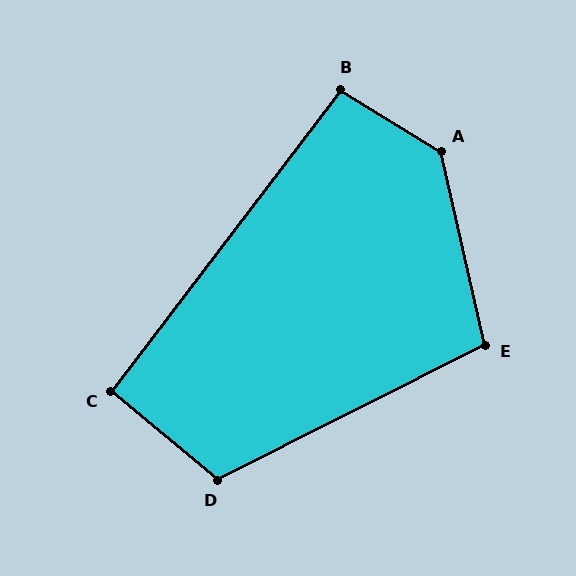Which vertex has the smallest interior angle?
C, at approximately 93 degrees.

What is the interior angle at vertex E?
Approximately 104 degrees (obtuse).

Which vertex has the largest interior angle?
A, at approximately 134 degrees.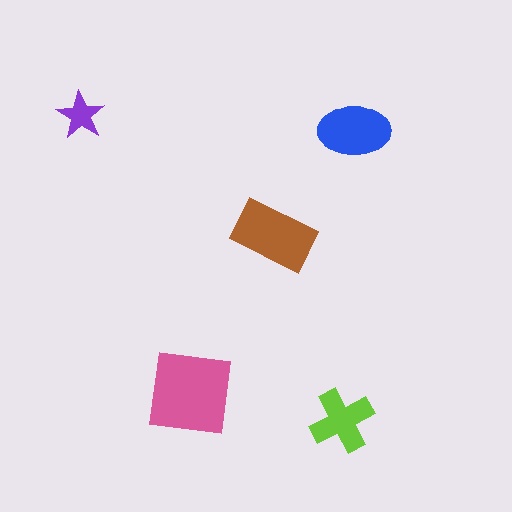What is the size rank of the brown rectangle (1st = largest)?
2nd.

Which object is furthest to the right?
The blue ellipse is rightmost.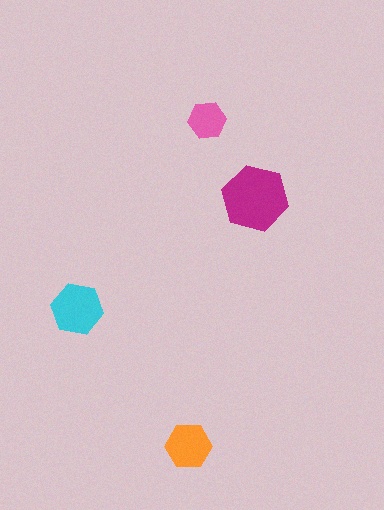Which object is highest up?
The pink hexagon is topmost.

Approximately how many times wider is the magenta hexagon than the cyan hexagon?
About 1.5 times wider.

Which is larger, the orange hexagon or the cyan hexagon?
The cyan one.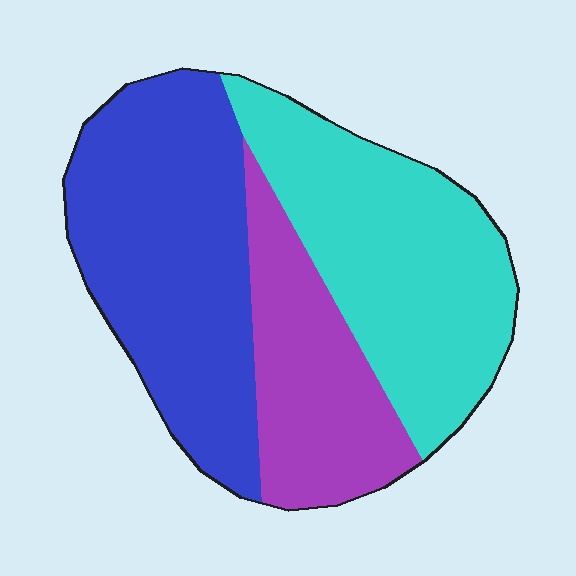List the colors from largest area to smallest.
From largest to smallest: blue, cyan, purple.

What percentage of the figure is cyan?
Cyan covers around 35% of the figure.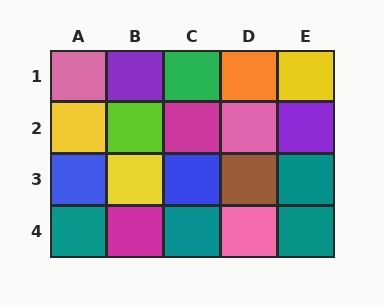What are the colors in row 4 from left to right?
Teal, magenta, teal, pink, teal.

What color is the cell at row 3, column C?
Blue.